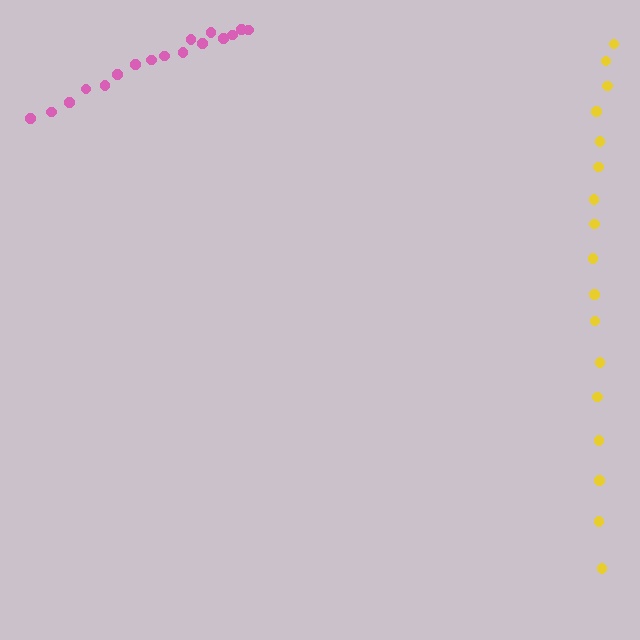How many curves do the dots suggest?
There are 2 distinct paths.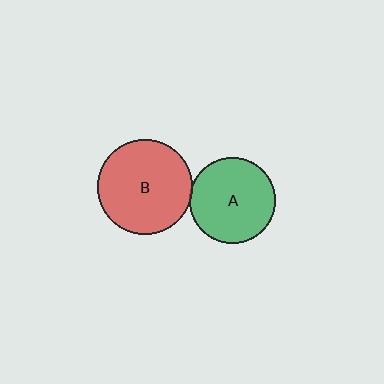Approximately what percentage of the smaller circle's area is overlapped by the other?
Approximately 5%.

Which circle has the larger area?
Circle B (red).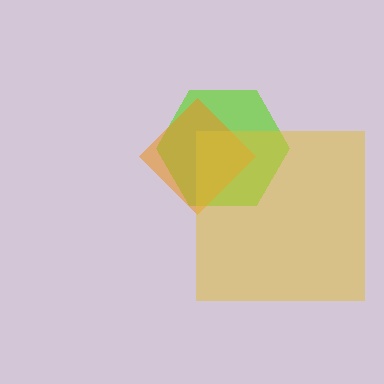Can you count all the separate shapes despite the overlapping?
Yes, there are 3 separate shapes.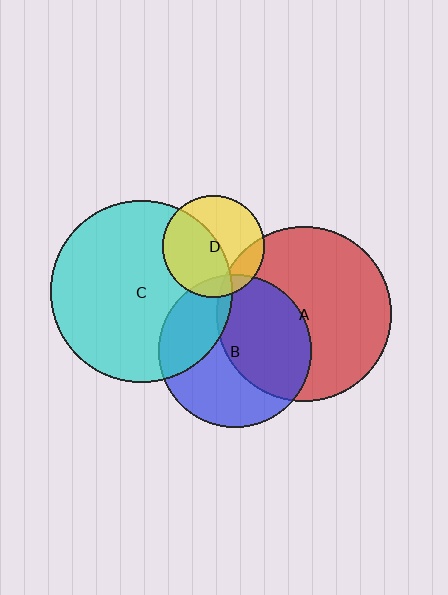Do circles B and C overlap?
Yes.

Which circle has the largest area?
Circle C (cyan).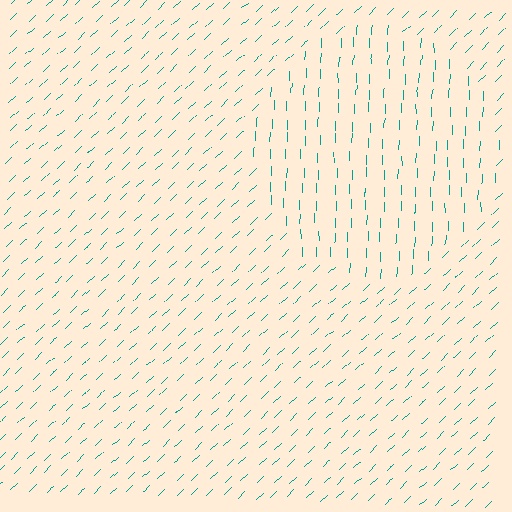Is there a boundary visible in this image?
Yes, there is a texture boundary formed by a change in line orientation.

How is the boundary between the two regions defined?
The boundary is defined purely by a change in line orientation (approximately 45 degrees difference). All lines are the same color and thickness.